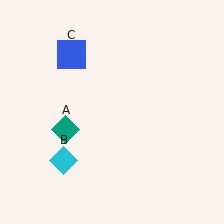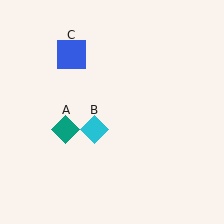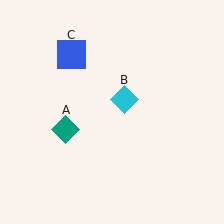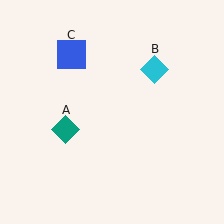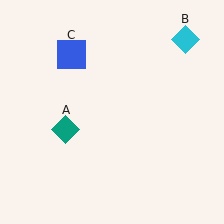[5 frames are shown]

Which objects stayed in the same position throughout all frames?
Teal diamond (object A) and blue square (object C) remained stationary.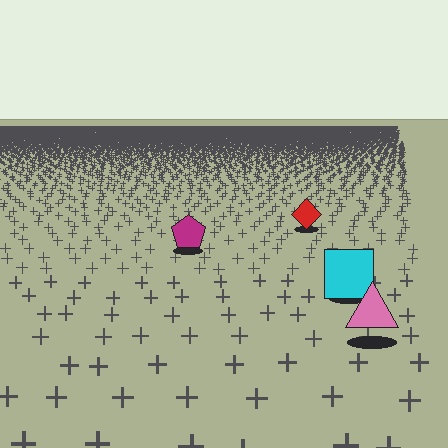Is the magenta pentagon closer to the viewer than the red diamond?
Yes. The magenta pentagon is closer — you can tell from the texture gradient: the ground texture is coarser near it.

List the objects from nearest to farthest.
From nearest to farthest: the pink triangle, the cyan square, the magenta pentagon, the red diamond.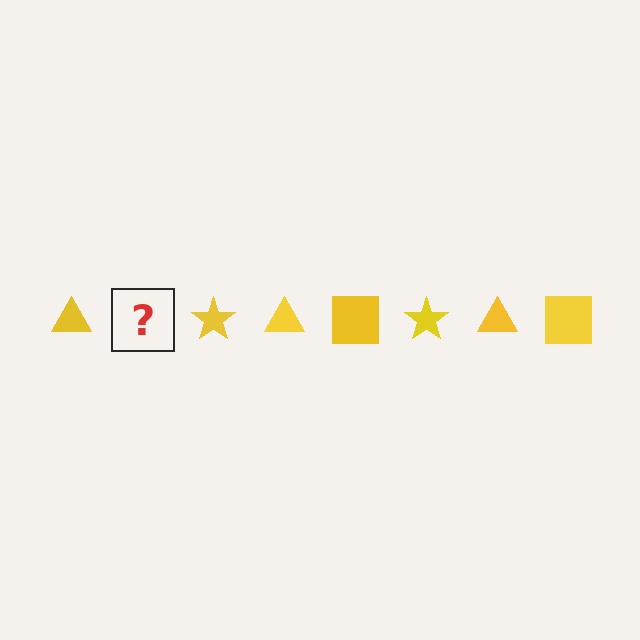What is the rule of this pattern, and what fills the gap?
The rule is that the pattern cycles through triangle, square, star shapes in yellow. The gap should be filled with a yellow square.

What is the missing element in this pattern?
The missing element is a yellow square.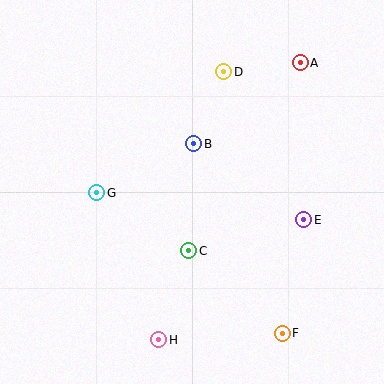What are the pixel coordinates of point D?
Point D is at (223, 72).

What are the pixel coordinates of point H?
Point H is at (159, 340).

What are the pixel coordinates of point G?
Point G is at (97, 193).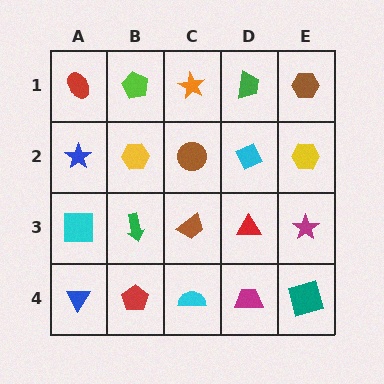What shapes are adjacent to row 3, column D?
A cyan diamond (row 2, column D), a magenta trapezoid (row 4, column D), a brown trapezoid (row 3, column C), a magenta star (row 3, column E).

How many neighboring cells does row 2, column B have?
4.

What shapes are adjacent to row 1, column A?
A blue star (row 2, column A), a lime pentagon (row 1, column B).